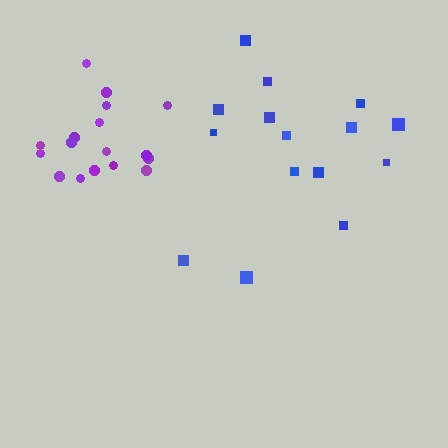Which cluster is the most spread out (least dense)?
Blue.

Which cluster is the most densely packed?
Purple.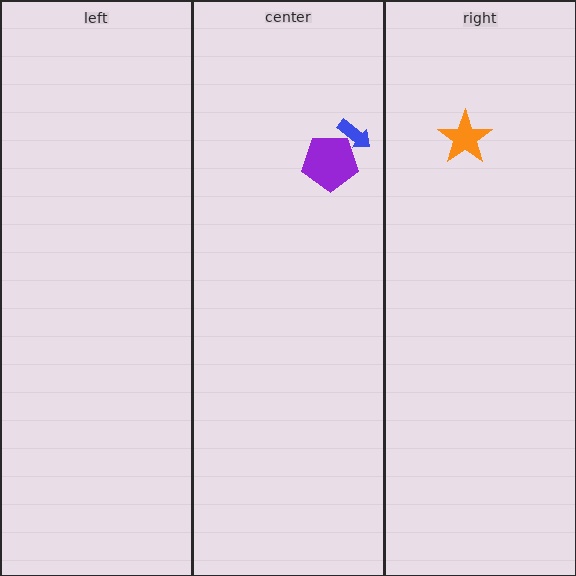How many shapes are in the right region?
1.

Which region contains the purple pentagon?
The center region.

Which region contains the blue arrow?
The center region.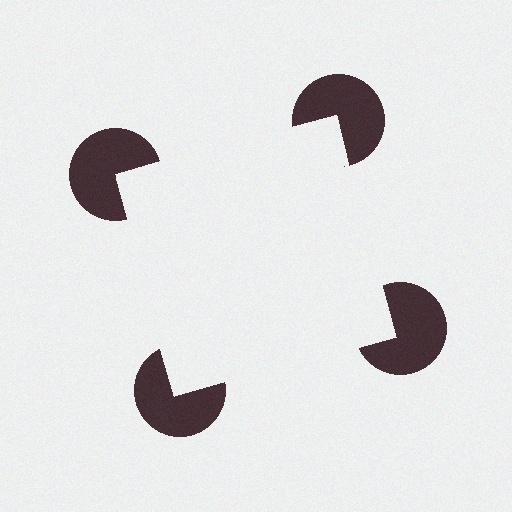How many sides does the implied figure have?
4 sides.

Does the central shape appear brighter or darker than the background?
It typically appears slightly brighter than the background, even though no actual brightness change is drawn.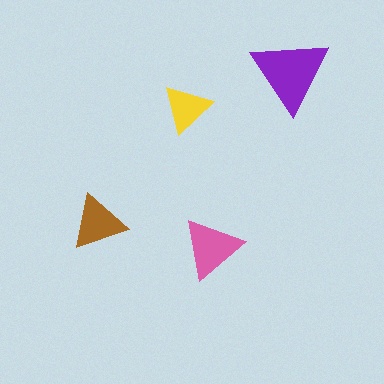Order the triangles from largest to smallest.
the purple one, the pink one, the brown one, the yellow one.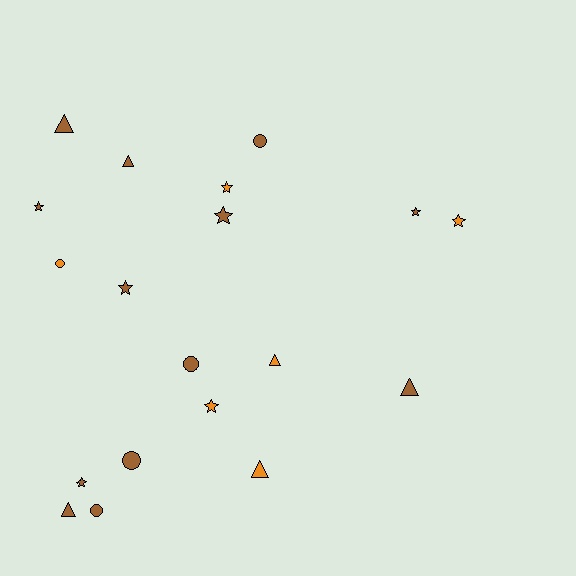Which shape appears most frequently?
Star, with 8 objects.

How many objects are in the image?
There are 19 objects.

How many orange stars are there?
There are 3 orange stars.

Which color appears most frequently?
Brown, with 13 objects.